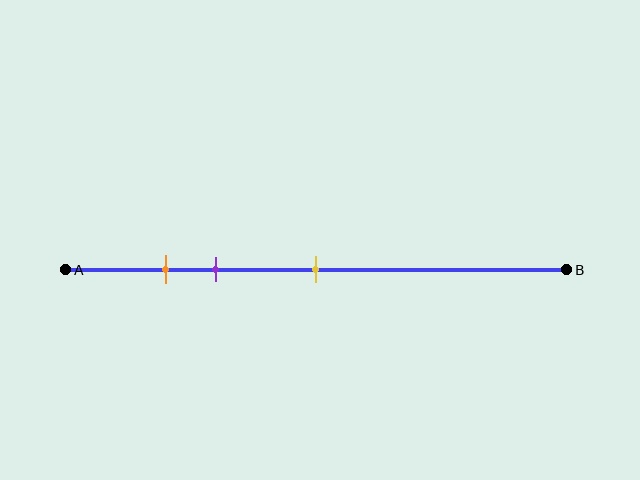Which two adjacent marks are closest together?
The orange and purple marks are the closest adjacent pair.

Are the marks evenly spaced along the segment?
No, the marks are not evenly spaced.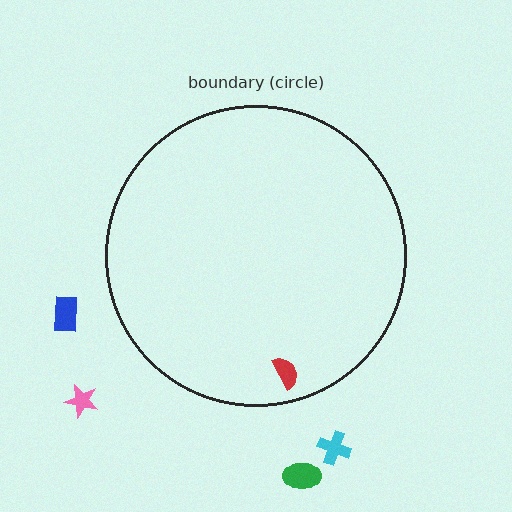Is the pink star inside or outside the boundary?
Outside.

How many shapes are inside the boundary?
1 inside, 4 outside.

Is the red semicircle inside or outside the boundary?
Inside.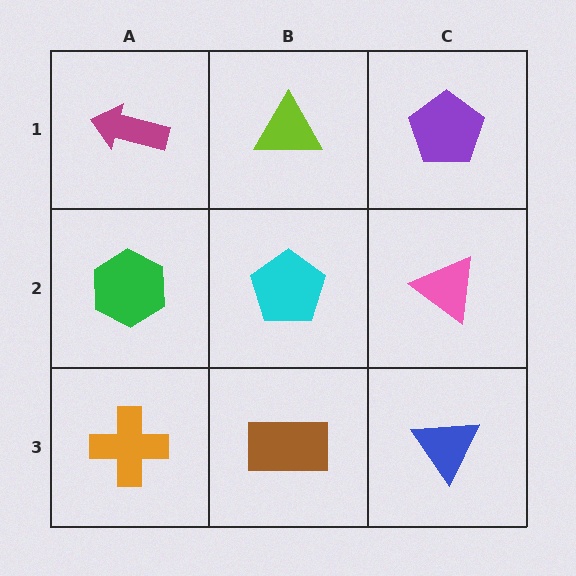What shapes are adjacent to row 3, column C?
A pink triangle (row 2, column C), a brown rectangle (row 3, column B).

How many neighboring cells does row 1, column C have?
2.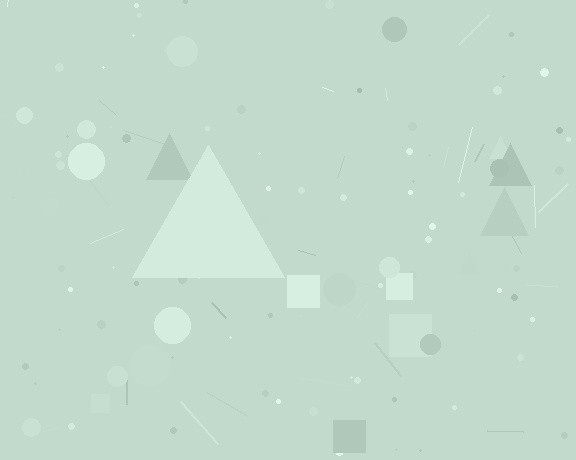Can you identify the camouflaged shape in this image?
The camouflaged shape is a triangle.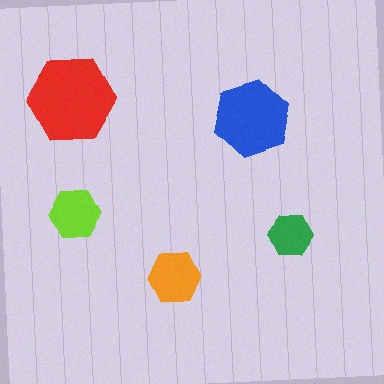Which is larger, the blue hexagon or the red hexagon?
The red one.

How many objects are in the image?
There are 5 objects in the image.